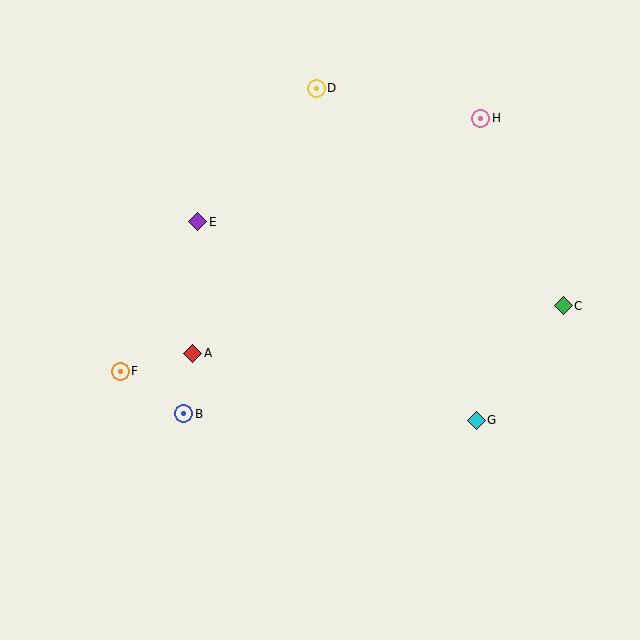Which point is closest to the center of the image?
Point A at (193, 353) is closest to the center.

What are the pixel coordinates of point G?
Point G is at (476, 420).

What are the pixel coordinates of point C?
Point C is at (563, 306).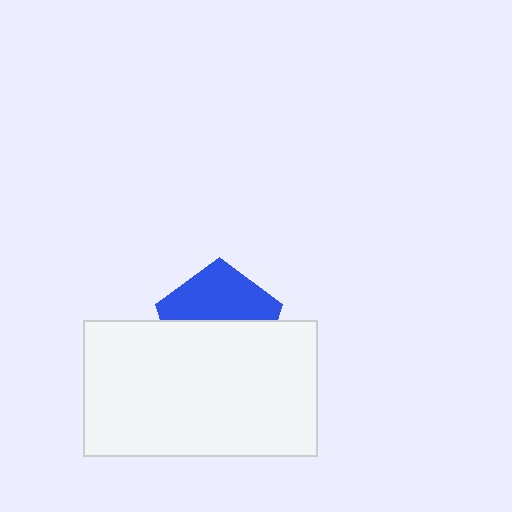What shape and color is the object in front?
The object in front is a white rectangle.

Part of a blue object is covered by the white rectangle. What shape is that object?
It is a pentagon.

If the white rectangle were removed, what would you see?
You would see the complete blue pentagon.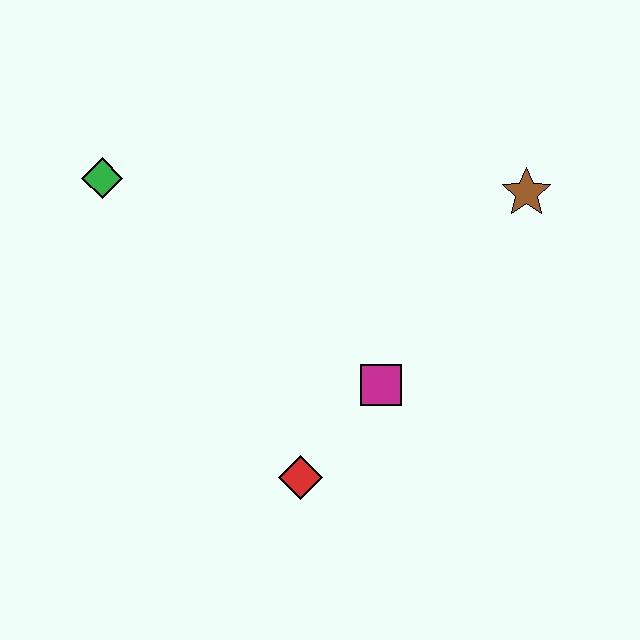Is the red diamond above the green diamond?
No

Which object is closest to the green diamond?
The magenta square is closest to the green diamond.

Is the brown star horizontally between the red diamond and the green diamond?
No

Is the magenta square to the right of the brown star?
No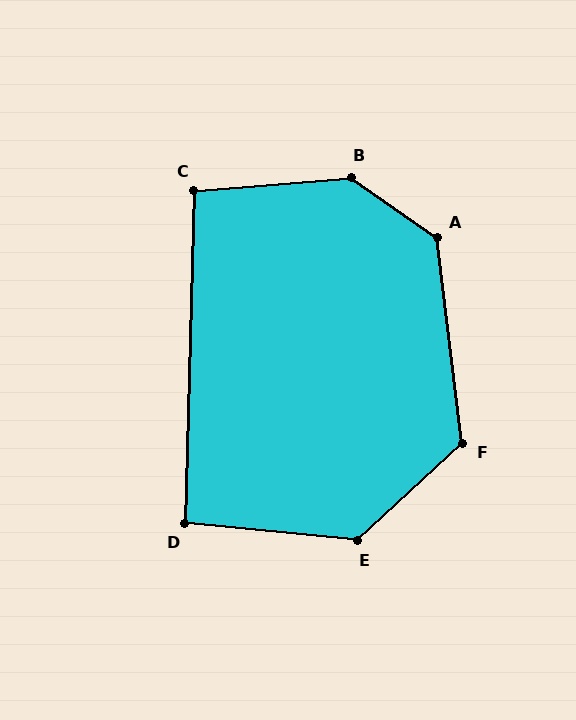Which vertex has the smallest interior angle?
D, at approximately 94 degrees.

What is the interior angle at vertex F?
Approximately 126 degrees (obtuse).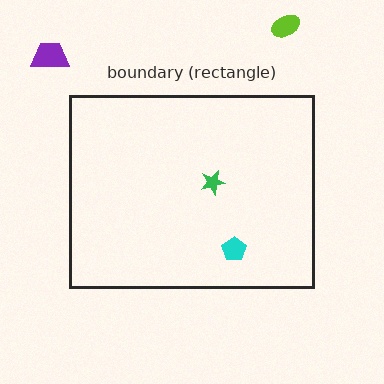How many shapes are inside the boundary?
2 inside, 2 outside.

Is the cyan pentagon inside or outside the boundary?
Inside.